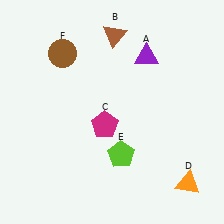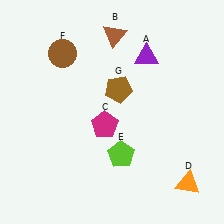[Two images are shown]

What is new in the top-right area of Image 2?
A brown pentagon (G) was added in the top-right area of Image 2.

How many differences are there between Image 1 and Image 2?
There is 1 difference between the two images.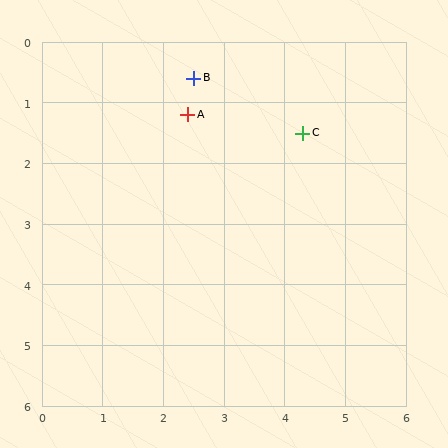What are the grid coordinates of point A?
Point A is at approximately (2.4, 1.2).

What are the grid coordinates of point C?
Point C is at approximately (4.3, 1.5).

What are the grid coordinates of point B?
Point B is at approximately (2.5, 0.6).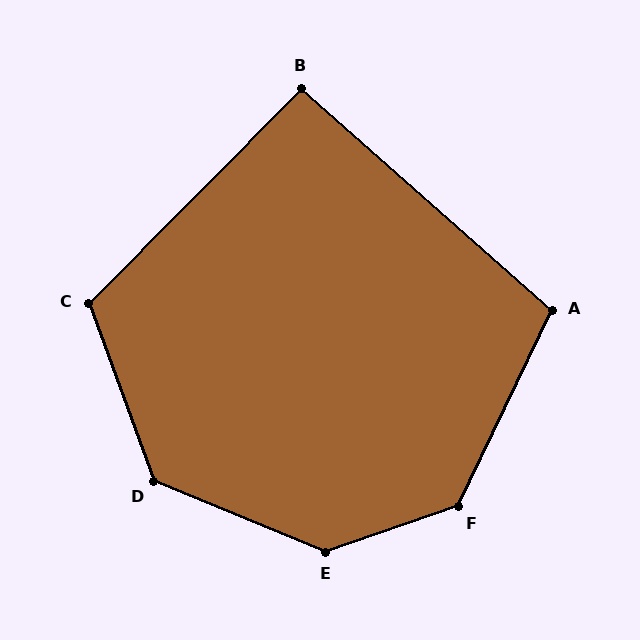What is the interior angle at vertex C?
Approximately 115 degrees (obtuse).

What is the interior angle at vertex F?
Approximately 134 degrees (obtuse).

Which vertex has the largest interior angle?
E, at approximately 139 degrees.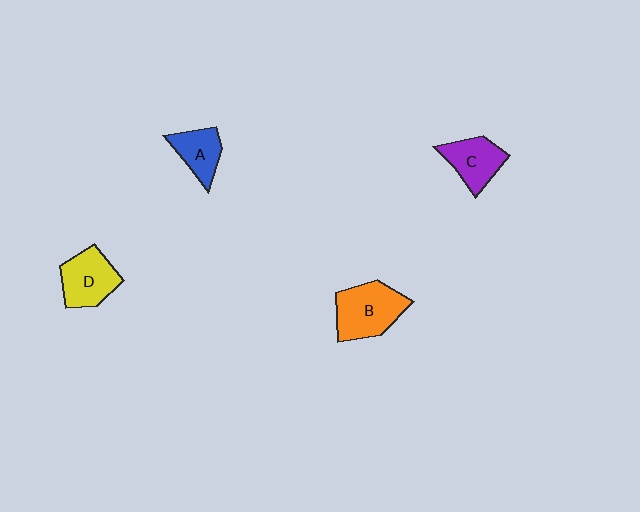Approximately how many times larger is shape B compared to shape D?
Approximately 1.2 times.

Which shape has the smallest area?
Shape A (blue).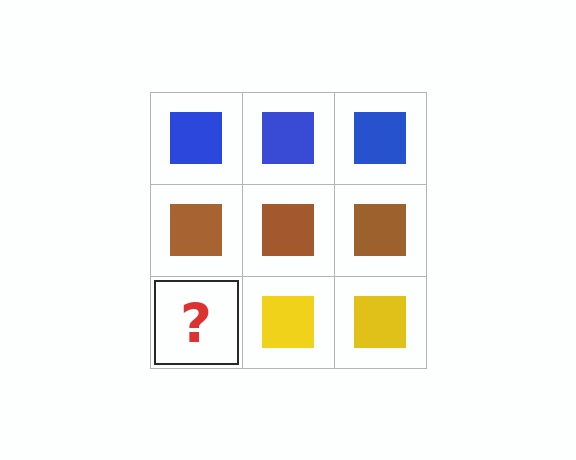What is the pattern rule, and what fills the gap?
The rule is that each row has a consistent color. The gap should be filled with a yellow square.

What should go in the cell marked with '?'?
The missing cell should contain a yellow square.